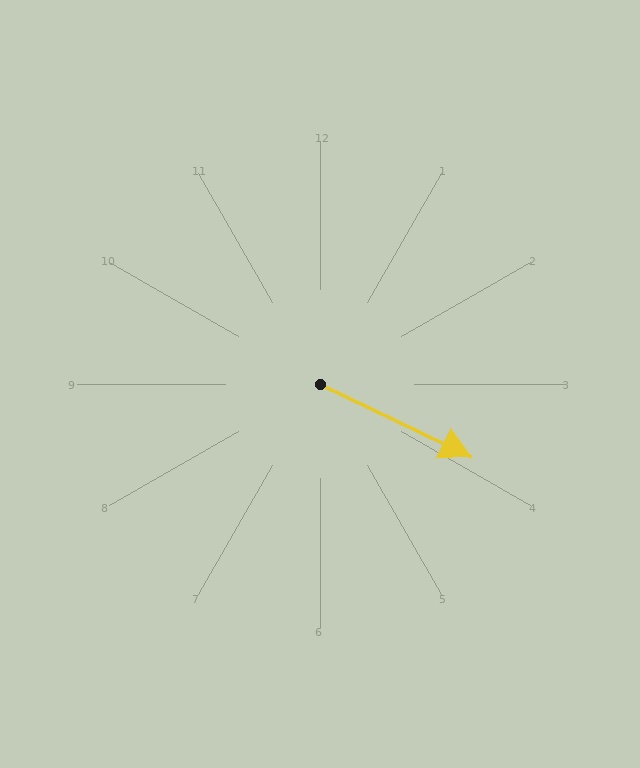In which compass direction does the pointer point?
Southeast.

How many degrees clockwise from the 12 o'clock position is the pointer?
Approximately 116 degrees.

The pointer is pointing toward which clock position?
Roughly 4 o'clock.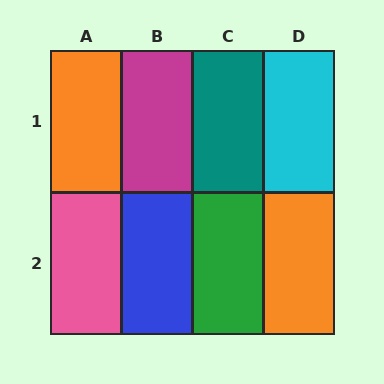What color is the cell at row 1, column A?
Orange.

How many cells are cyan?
1 cell is cyan.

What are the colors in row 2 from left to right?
Pink, blue, green, orange.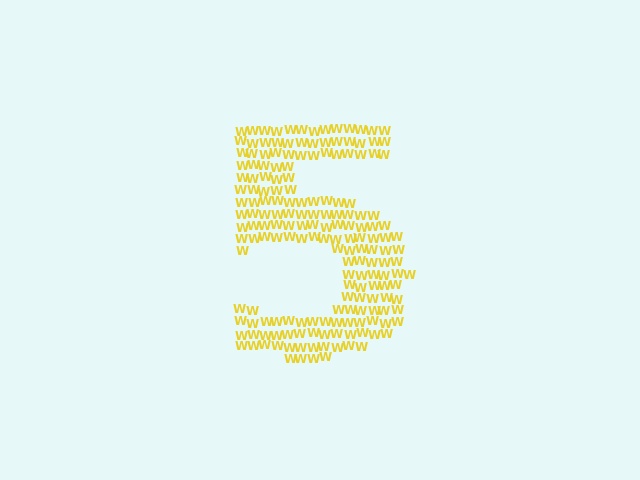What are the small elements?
The small elements are letter W's.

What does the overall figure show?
The overall figure shows the digit 5.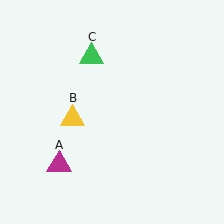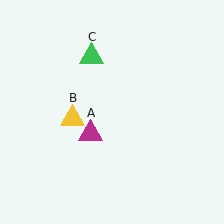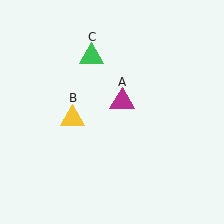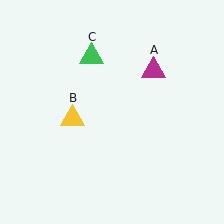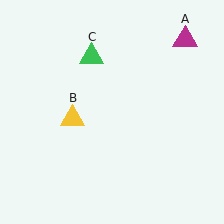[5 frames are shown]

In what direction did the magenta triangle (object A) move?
The magenta triangle (object A) moved up and to the right.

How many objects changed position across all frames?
1 object changed position: magenta triangle (object A).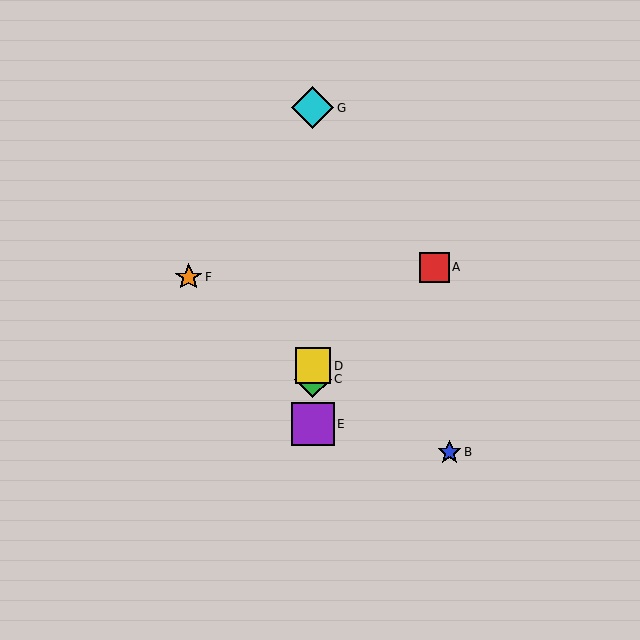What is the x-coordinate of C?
Object C is at x≈313.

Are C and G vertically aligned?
Yes, both are at x≈313.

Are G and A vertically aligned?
No, G is at x≈313 and A is at x≈434.